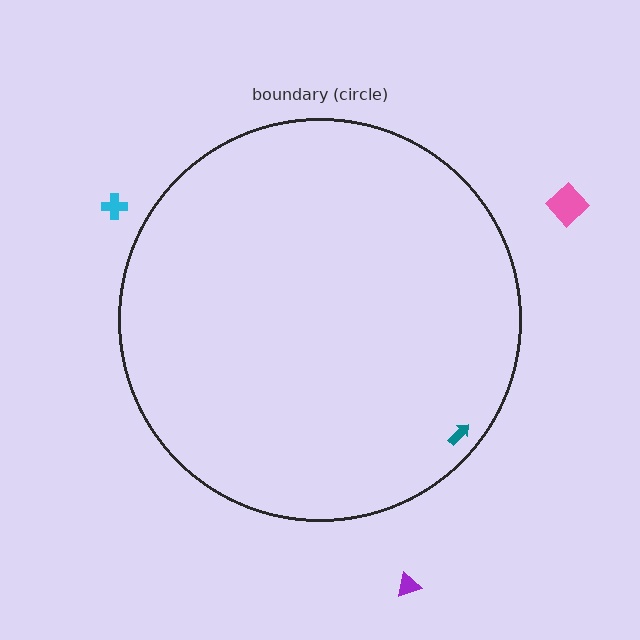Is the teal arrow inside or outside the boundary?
Inside.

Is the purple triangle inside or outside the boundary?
Outside.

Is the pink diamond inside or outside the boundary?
Outside.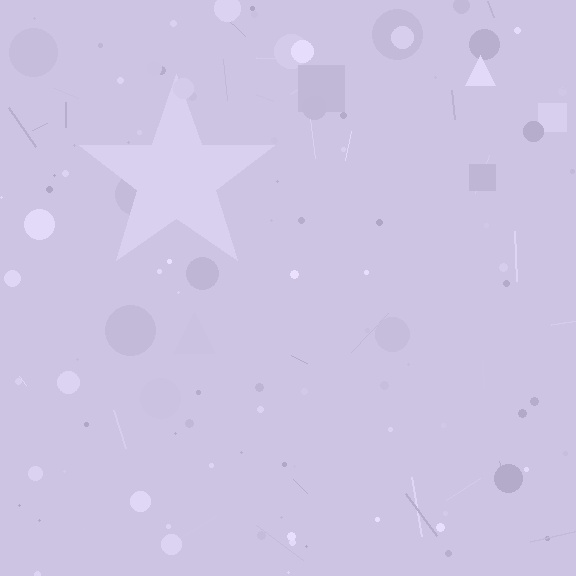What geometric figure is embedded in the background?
A star is embedded in the background.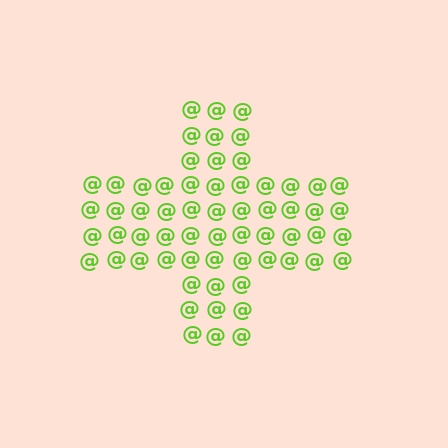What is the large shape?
The large shape is a cross.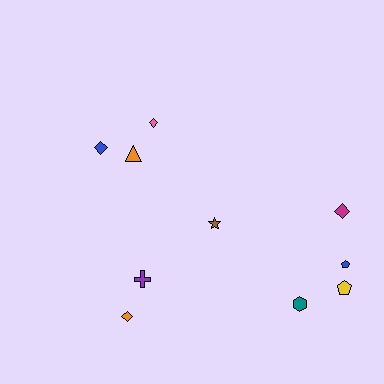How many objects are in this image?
There are 10 objects.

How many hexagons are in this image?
There is 1 hexagon.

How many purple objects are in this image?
There is 1 purple object.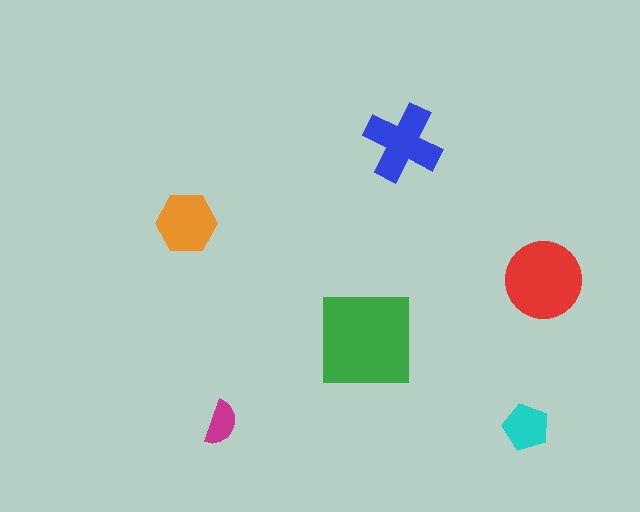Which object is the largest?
The green square.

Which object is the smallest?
The magenta semicircle.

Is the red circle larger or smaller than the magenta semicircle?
Larger.